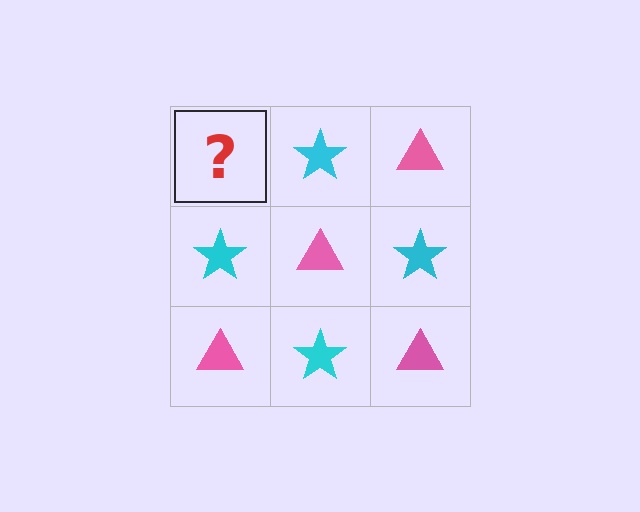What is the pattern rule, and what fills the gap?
The rule is that it alternates pink triangle and cyan star in a checkerboard pattern. The gap should be filled with a pink triangle.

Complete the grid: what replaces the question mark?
The question mark should be replaced with a pink triangle.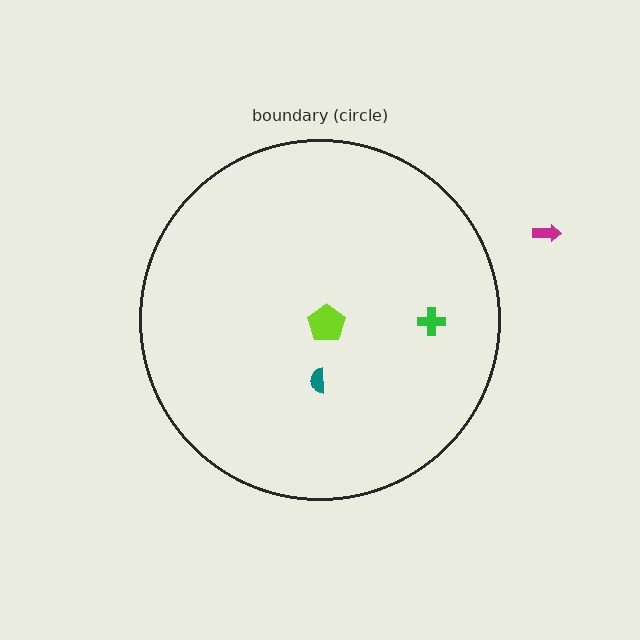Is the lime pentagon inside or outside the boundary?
Inside.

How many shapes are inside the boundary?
3 inside, 1 outside.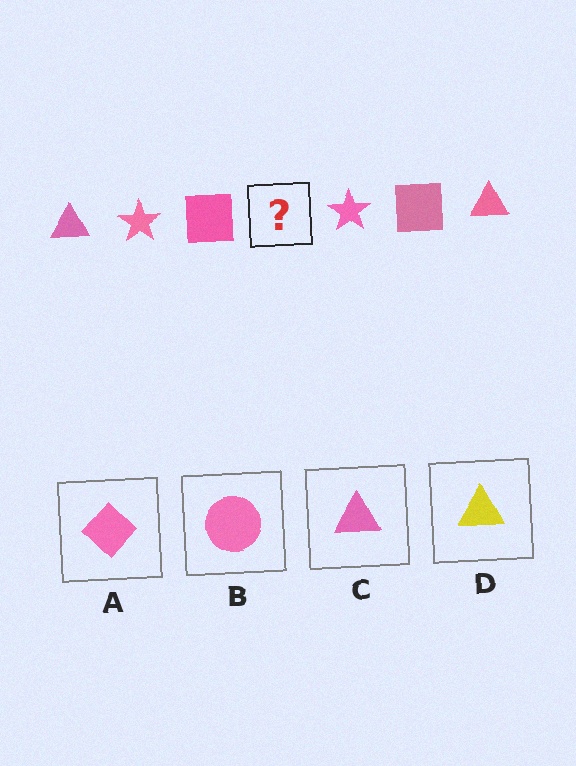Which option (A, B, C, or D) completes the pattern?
C.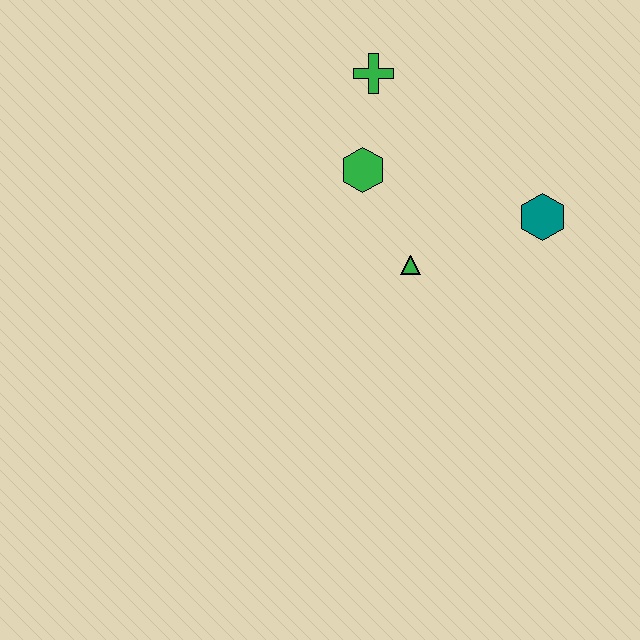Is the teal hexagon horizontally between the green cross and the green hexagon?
No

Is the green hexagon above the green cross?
No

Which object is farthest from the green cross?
The teal hexagon is farthest from the green cross.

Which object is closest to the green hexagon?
The green cross is closest to the green hexagon.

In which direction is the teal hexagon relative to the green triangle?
The teal hexagon is to the right of the green triangle.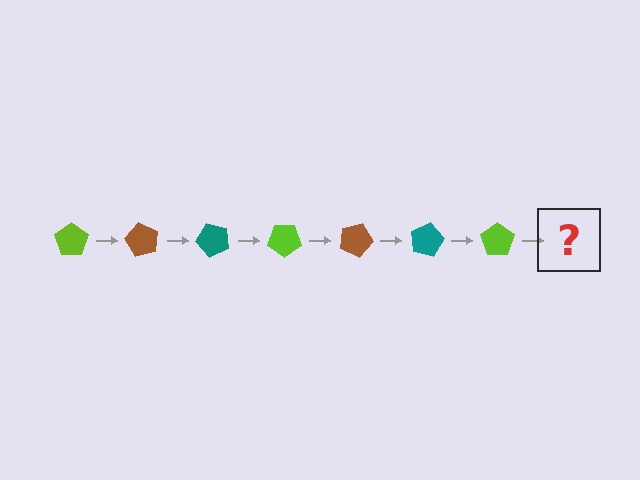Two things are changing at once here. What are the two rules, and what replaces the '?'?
The two rules are that it rotates 60 degrees each step and the color cycles through lime, brown, and teal. The '?' should be a brown pentagon, rotated 420 degrees from the start.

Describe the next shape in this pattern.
It should be a brown pentagon, rotated 420 degrees from the start.